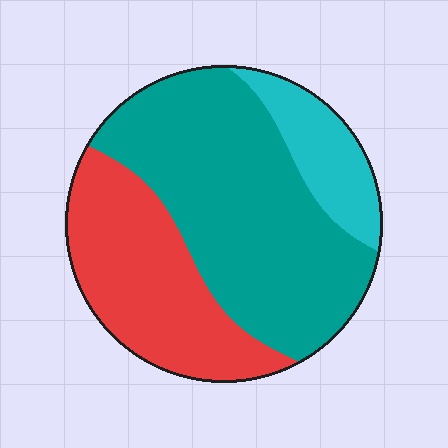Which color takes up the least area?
Cyan, at roughly 15%.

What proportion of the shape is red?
Red covers roughly 35% of the shape.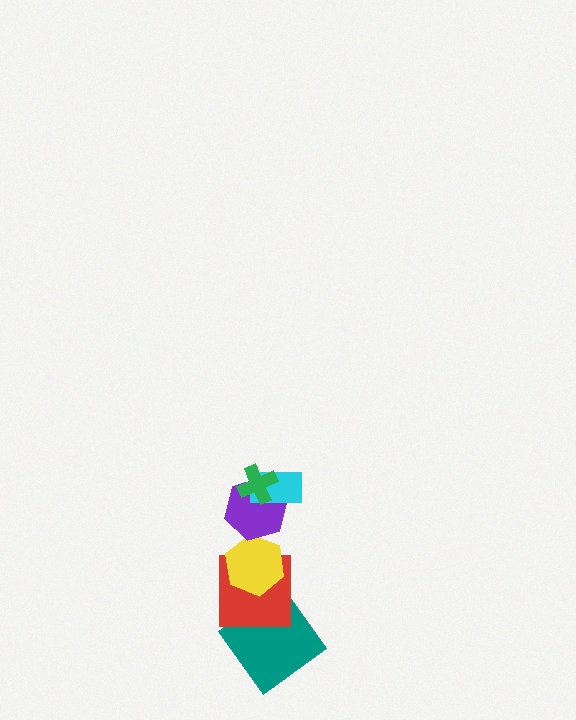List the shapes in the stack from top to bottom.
From top to bottom: the green cross, the cyan rectangle, the purple hexagon, the yellow hexagon, the red square, the teal diamond.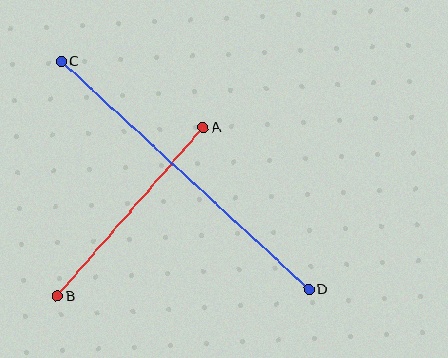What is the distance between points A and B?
The distance is approximately 223 pixels.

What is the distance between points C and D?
The distance is approximately 337 pixels.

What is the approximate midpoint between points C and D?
The midpoint is at approximately (185, 176) pixels.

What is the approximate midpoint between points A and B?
The midpoint is at approximately (130, 212) pixels.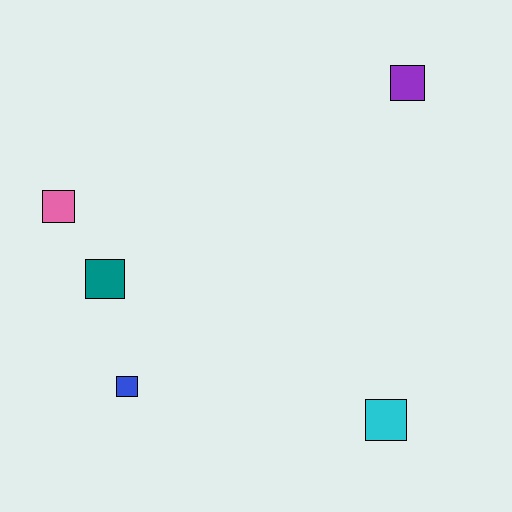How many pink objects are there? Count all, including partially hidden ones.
There is 1 pink object.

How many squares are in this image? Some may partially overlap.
There are 5 squares.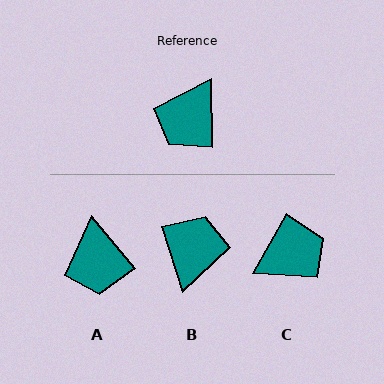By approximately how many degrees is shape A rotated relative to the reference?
Approximately 39 degrees counter-clockwise.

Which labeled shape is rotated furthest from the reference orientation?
B, about 163 degrees away.